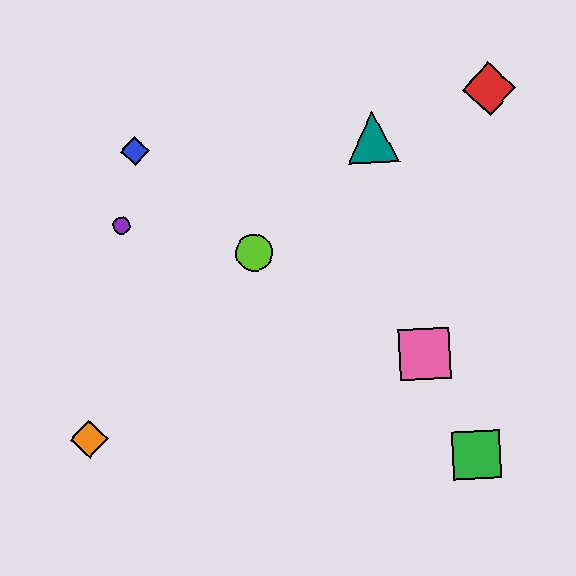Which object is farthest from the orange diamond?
The red diamond is farthest from the orange diamond.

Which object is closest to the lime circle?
The purple circle is closest to the lime circle.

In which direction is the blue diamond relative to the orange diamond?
The blue diamond is above the orange diamond.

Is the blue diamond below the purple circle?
No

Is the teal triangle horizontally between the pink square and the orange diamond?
Yes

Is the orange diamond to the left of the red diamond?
Yes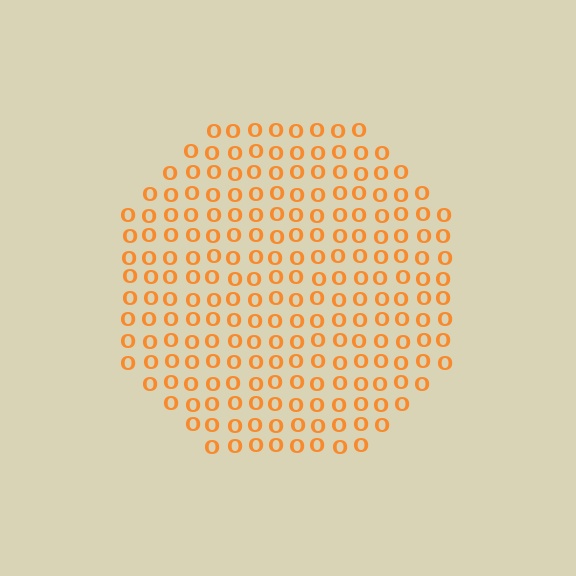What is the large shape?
The large shape is a circle.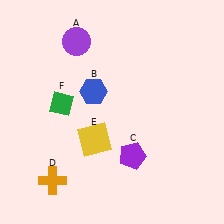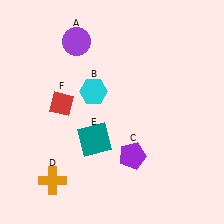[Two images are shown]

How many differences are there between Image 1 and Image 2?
There are 3 differences between the two images.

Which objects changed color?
B changed from blue to cyan. E changed from yellow to teal. F changed from green to red.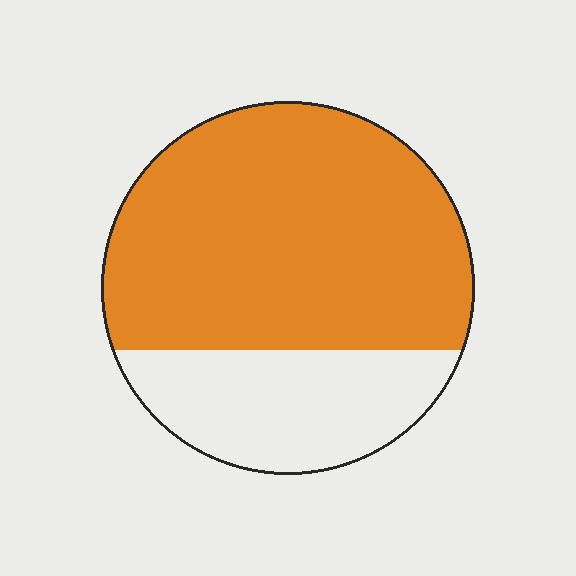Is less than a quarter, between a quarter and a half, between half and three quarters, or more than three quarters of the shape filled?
Between half and three quarters.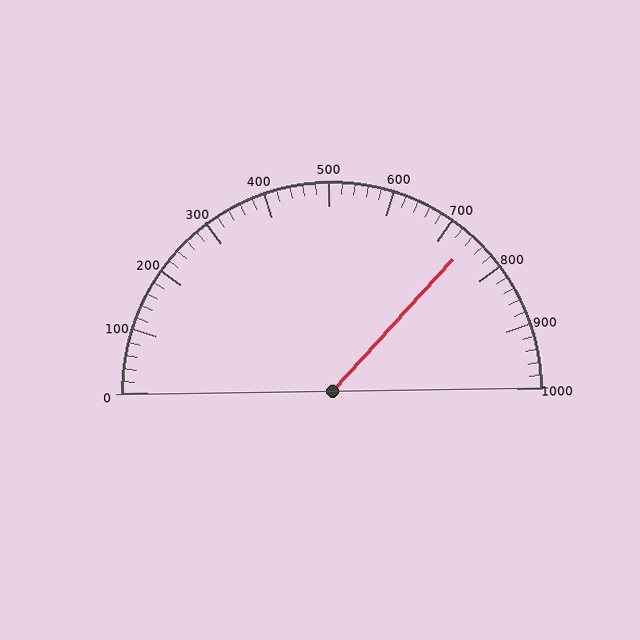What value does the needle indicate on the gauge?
The needle indicates approximately 740.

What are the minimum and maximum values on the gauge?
The gauge ranges from 0 to 1000.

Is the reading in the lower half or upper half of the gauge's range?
The reading is in the upper half of the range (0 to 1000).